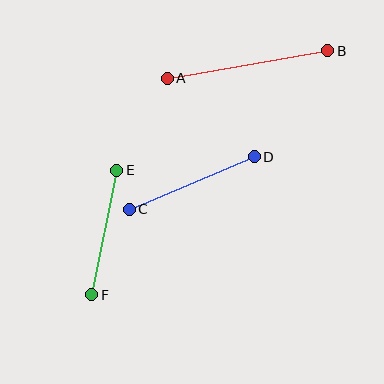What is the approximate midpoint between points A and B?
The midpoint is at approximately (248, 65) pixels.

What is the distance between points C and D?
The distance is approximately 136 pixels.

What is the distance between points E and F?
The distance is approximately 127 pixels.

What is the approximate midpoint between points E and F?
The midpoint is at approximately (104, 232) pixels.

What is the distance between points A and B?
The distance is approximately 163 pixels.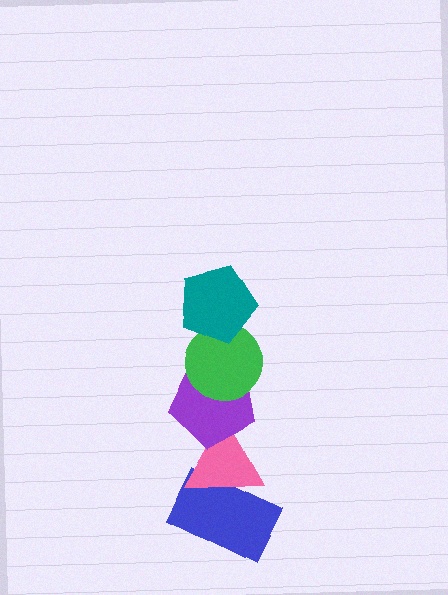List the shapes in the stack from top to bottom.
From top to bottom: the teal pentagon, the green circle, the purple pentagon, the pink triangle, the blue rectangle.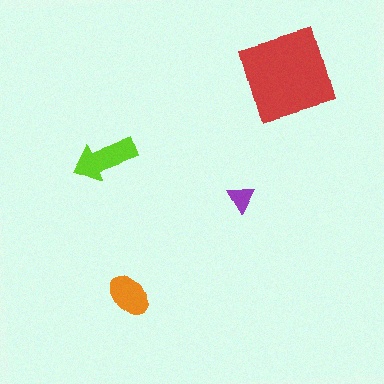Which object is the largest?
The red square.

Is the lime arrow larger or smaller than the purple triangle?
Larger.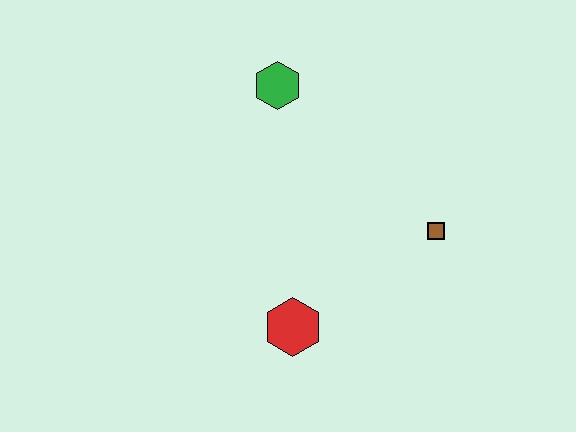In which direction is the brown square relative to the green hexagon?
The brown square is to the right of the green hexagon.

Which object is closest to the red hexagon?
The brown square is closest to the red hexagon.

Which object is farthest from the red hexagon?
The green hexagon is farthest from the red hexagon.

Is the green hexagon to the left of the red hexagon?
Yes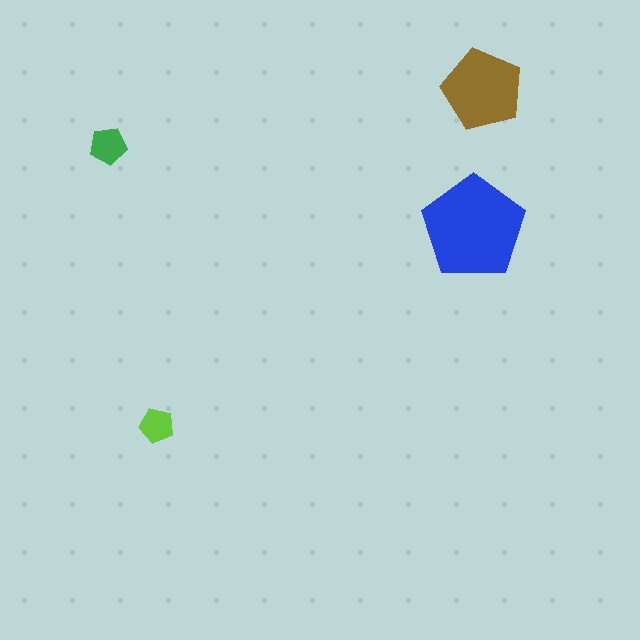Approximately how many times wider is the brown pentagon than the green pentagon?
About 2 times wider.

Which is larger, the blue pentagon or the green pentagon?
The blue one.